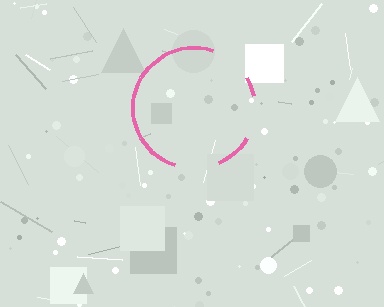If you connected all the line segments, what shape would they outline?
They would outline a circle.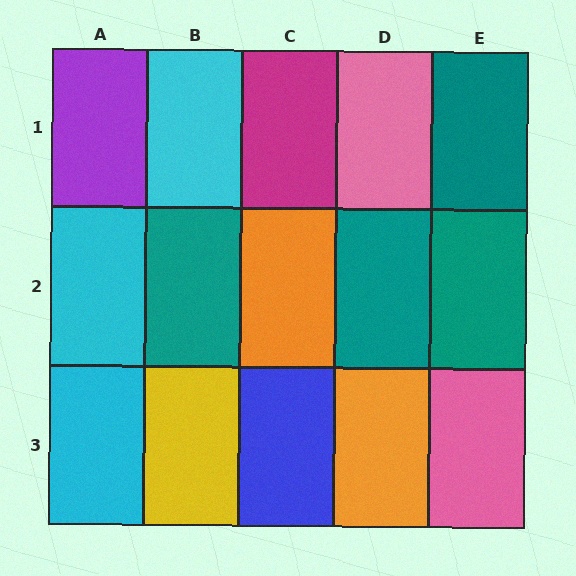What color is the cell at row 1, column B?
Cyan.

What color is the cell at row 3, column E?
Pink.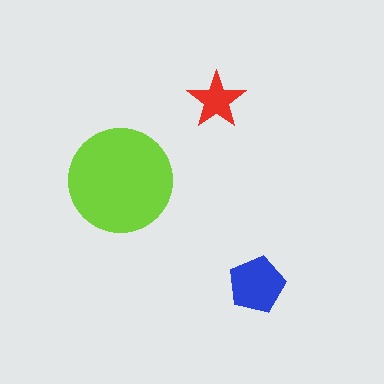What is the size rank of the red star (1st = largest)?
3rd.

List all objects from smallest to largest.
The red star, the blue pentagon, the lime circle.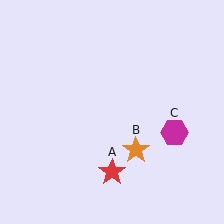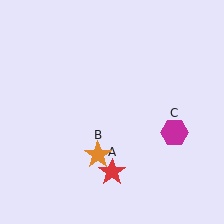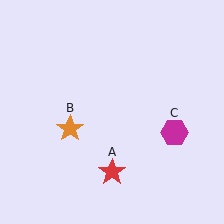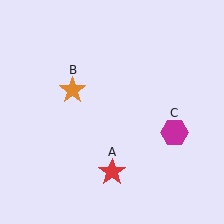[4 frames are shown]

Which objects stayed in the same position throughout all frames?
Red star (object A) and magenta hexagon (object C) remained stationary.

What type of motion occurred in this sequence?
The orange star (object B) rotated clockwise around the center of the scene.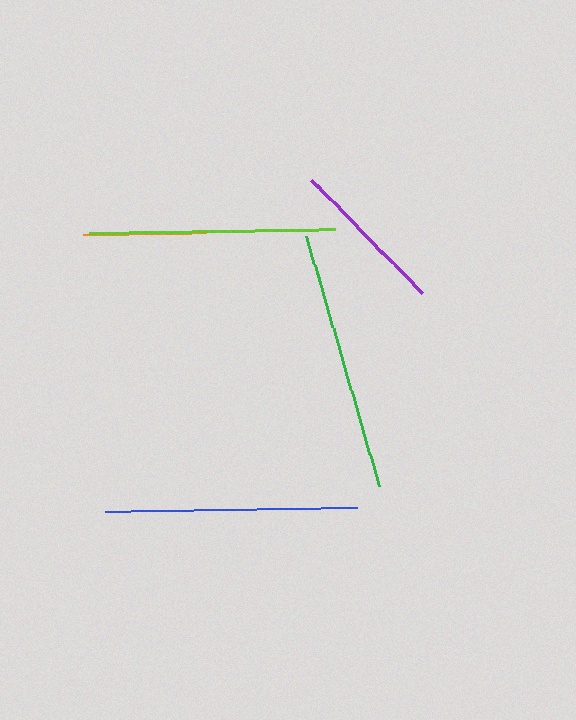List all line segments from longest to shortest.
From longest to shortest: green, blue, lime, purple, orange.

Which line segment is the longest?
The green line is the longest at approximately 261 pixels.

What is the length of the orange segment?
The orange segment is approximately 123 pixels long.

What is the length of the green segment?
The green segment is approximately 261 pixels long.